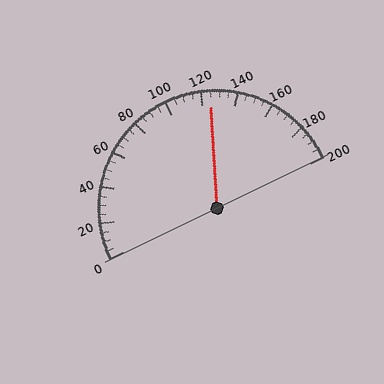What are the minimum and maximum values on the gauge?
The gauge ranges from 0 to 200.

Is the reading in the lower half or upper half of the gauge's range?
The reading is in the upper half of the range (0 to 200).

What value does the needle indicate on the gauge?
The needle indicates approximately 125.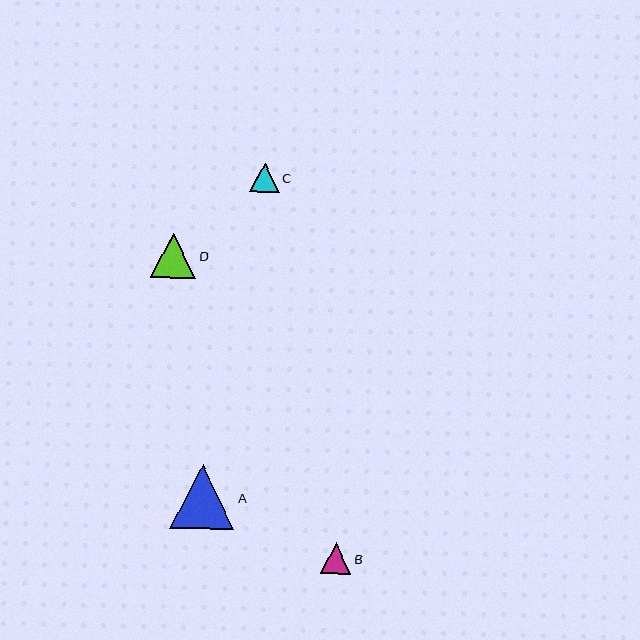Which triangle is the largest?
Triangle A is the largest with a size of approximately 64 pixels.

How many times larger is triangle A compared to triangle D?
Triangle A is approximately 1.4 times the size of triangle D.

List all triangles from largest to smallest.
From largest to smallest: A, D, B, C.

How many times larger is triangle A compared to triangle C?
Triangle A is approximately 2.2 times the size of triangle C.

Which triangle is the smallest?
Triangle C is the smallest with a size of approximately 29 pixels.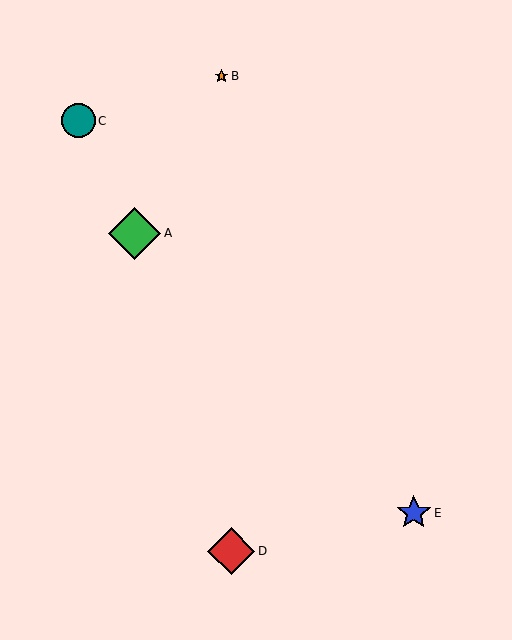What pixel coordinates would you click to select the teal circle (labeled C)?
Click at (78, 121) to select the teal circle C.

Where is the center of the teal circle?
The center of the teal circle is at (78, 121).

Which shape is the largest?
The green diamond (labeled A) is the largest.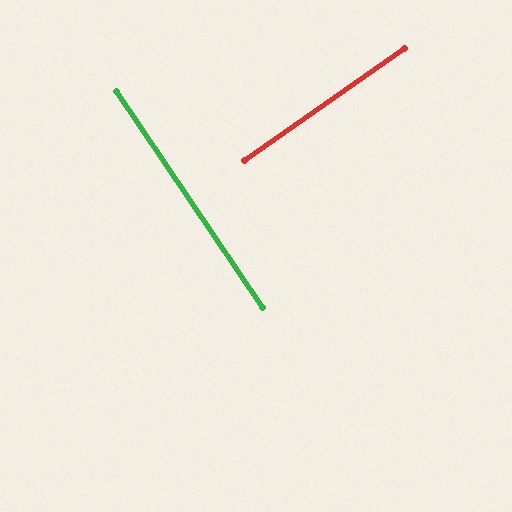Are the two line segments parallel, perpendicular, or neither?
Perpendicular — they meet at approximately 89°.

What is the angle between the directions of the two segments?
Approximately 89 degrees.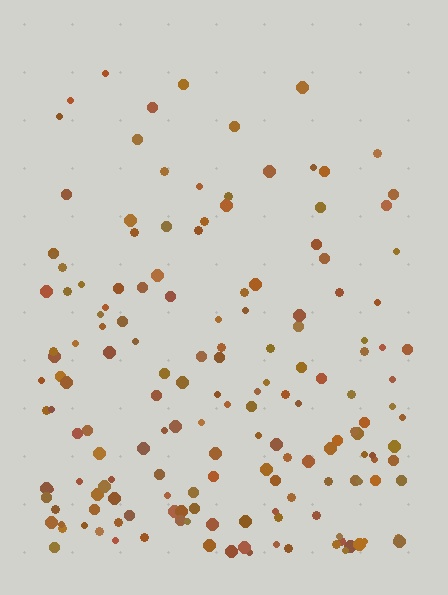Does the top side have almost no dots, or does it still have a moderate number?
Still a moderate number, just noticeably fewer than the bottom.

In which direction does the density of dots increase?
From top to bottom, with the bottom side densest.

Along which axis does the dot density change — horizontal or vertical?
Vertical.